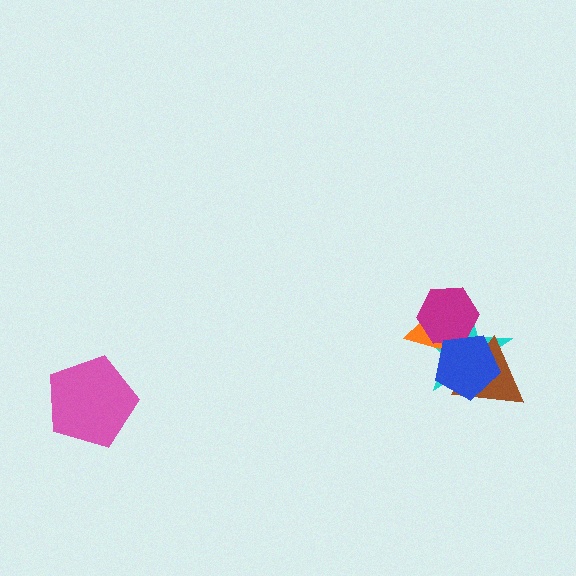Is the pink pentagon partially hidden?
No, no other shape covers it.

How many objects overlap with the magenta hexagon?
3 objects overlap with the magenta hexagon.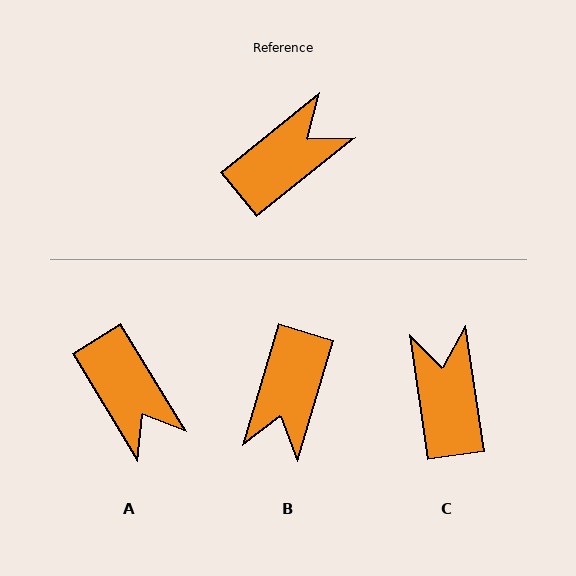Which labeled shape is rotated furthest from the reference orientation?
B, about 145 degrees away.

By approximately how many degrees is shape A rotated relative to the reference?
Approximately 98 degrees clockwise.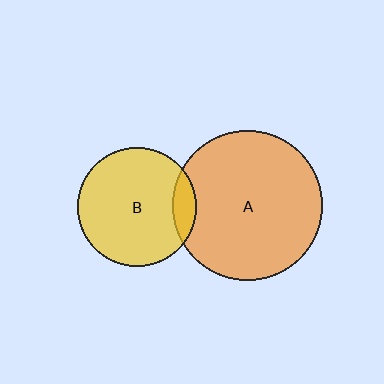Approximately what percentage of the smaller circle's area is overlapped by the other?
Approximately 10%.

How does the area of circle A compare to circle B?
Approximately 1.6 times.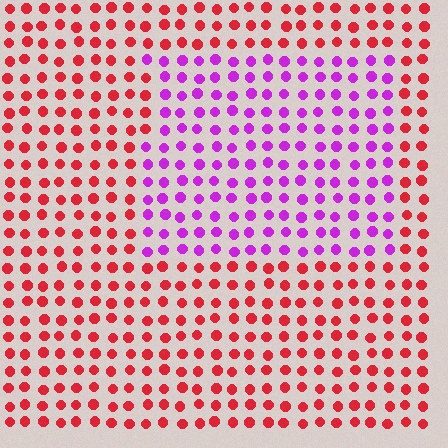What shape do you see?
I see a rectangle.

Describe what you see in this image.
The image is filled with small red elements in a uniform arrangement. A rectangle-shaped region is visible where the elements are tinted to a slightly different hue, forming a subtle color boundary.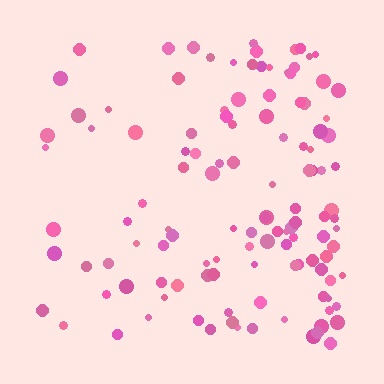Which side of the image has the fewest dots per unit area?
The left.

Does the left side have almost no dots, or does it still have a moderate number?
Still a moderate number, just noticeably fewer than the right.